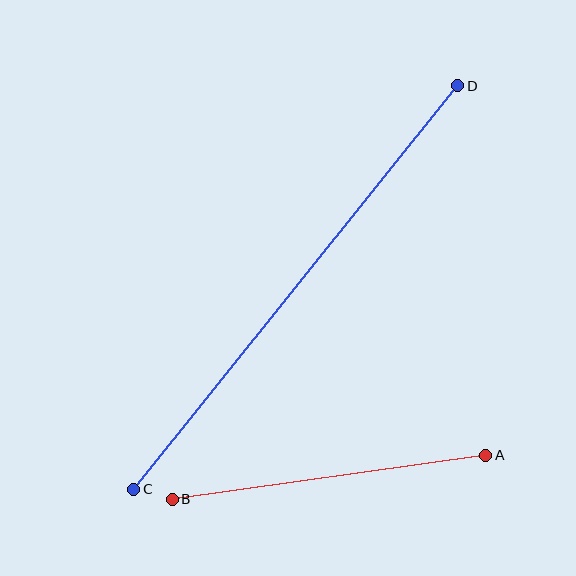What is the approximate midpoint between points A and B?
The midpoint is at approximately (329, 477) pixels.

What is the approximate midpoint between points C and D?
The midpoint is at approximately (296, 288) pixels.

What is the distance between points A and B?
The distance is approximately 316 pixels.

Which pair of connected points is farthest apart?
Points C and D are farthest apart.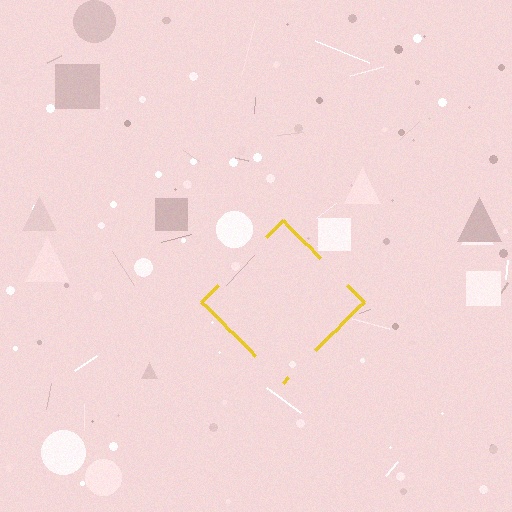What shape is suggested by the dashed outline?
The dashed outline suggests a diamond.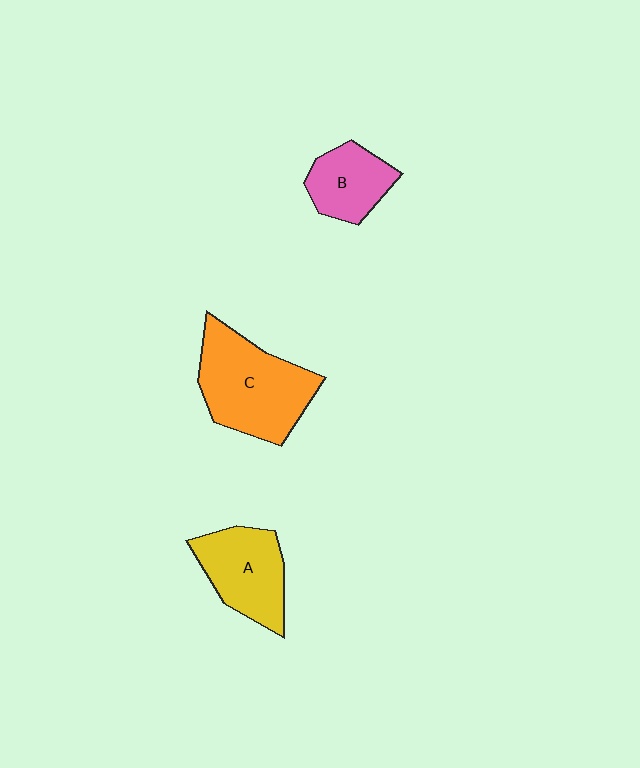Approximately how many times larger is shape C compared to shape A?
Approximately 1.4 times.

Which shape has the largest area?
Shape C (orange).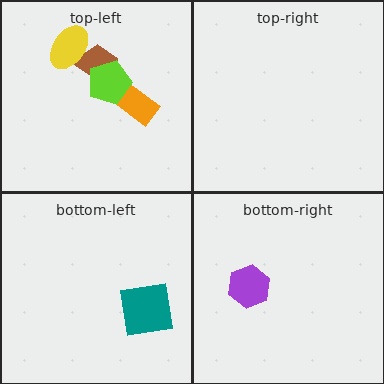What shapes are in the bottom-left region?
The teal square.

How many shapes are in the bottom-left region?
1.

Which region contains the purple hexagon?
The bottom-right region.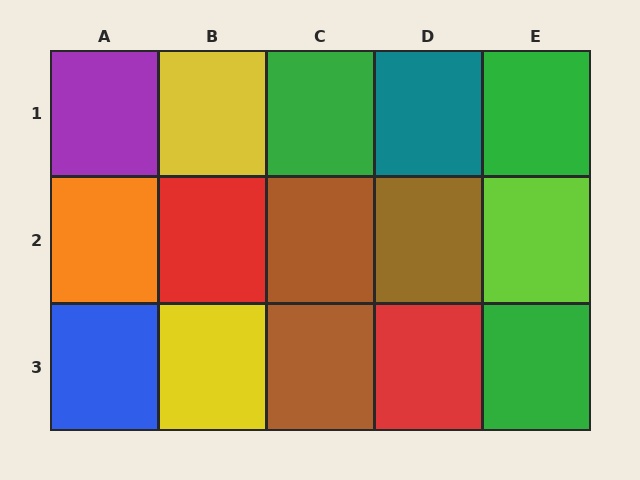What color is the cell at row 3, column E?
Green.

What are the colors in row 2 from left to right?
Orange, red, brown, brown, lime.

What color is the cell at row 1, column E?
Green.